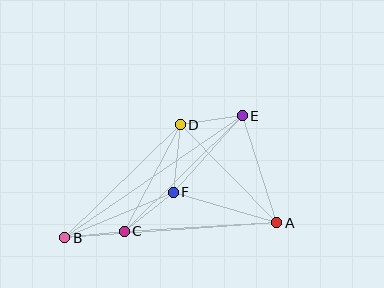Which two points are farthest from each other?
Points B and E are farthest from each other.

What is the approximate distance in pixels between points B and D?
The distance between B and D is approximately 162 pixels.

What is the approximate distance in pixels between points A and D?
The distance between A and D is approximately 138 pixels.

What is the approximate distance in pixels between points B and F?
The distance between B and F is approximately 118 pixels.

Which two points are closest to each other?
Points B and C are closest to each other.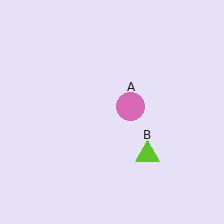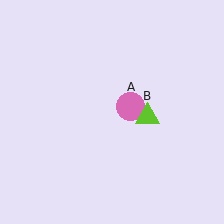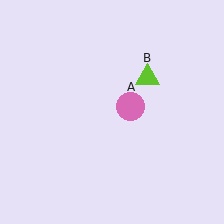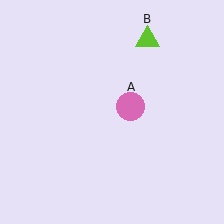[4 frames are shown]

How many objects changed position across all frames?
1 object changed position: lime triangle (object B).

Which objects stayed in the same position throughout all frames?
Pink circle (object A) remained stationary.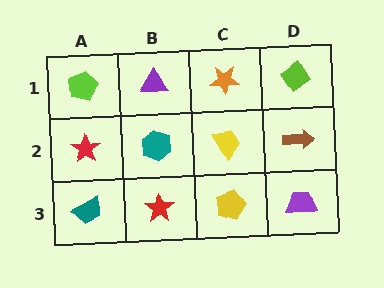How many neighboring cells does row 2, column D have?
3.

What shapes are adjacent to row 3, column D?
A brown arrow (row 2, column D), a yellow pentagon (row 3, column C).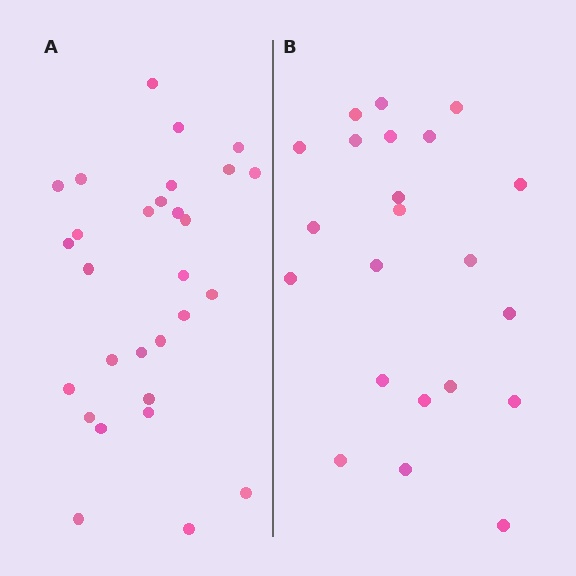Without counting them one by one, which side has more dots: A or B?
Region A (the left region) has more dots.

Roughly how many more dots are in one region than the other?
Region A has roughly 8 or so more dots than region B.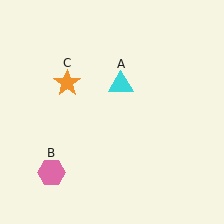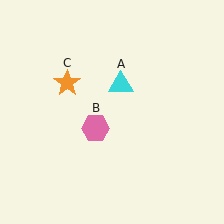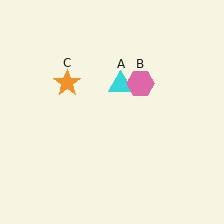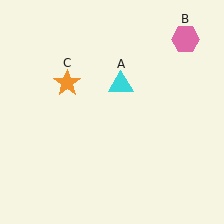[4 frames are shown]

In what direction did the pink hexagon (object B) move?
The pink hexagon (object B) moved up and to the right.